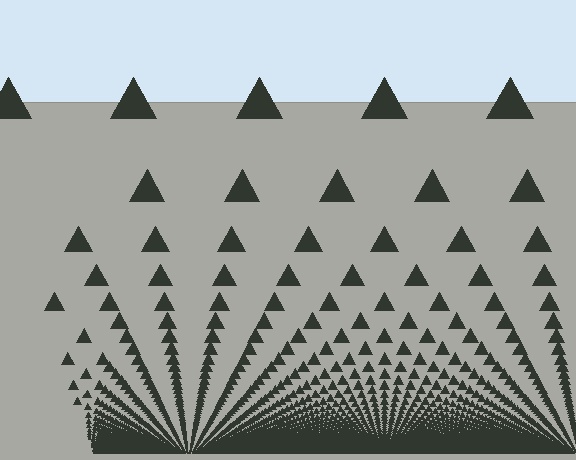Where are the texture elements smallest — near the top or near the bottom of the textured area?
Near the bottom.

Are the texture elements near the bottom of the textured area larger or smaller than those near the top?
Smaller. The gradient is inverted — elements near the bottom are smaller and denser.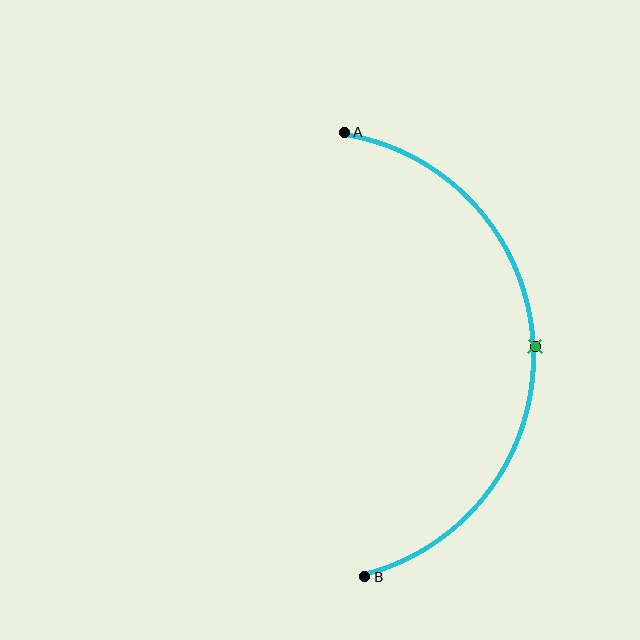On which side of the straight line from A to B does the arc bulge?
The arc bulges to the right of the straight line connecting A and B.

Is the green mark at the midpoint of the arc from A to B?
Yes. The green mark lies on the arc at equal arc-length from both A and B — it is the arc midpoint.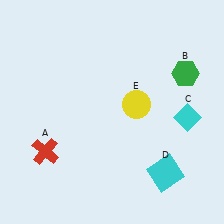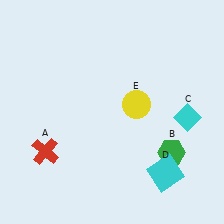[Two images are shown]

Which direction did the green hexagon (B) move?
The green hexagon (B) moved down.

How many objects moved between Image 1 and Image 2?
1 object moved between the two images.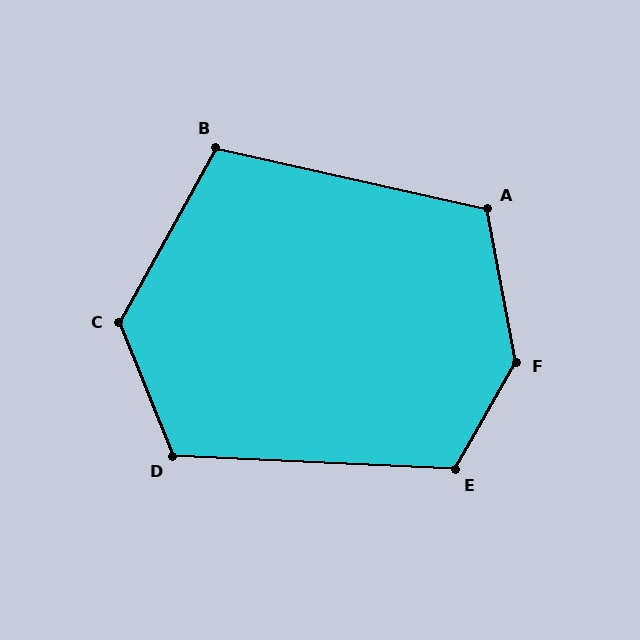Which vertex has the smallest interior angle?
B, at approximately 106 degrees.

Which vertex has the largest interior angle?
F, at approximately 139 degrees.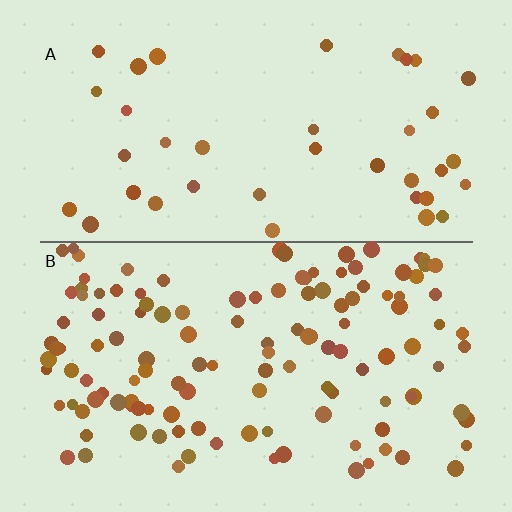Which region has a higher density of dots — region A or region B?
B (the bottom).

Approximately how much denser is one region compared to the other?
Approximately 3.3× — region B over region A.